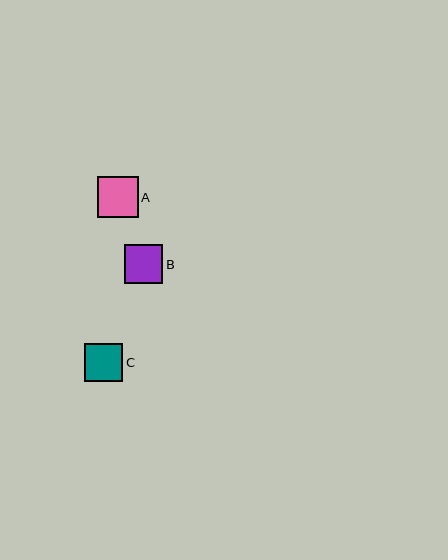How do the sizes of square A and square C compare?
Square A and square C are approximately the same size.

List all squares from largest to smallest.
From largest to smallest: A, C, B.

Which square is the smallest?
Square B is the smallest with a size of approximately 38 pixels.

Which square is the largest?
Square A is the largest with a size of approximately 40 pixels.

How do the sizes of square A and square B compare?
Square A and square B are approximately the same size.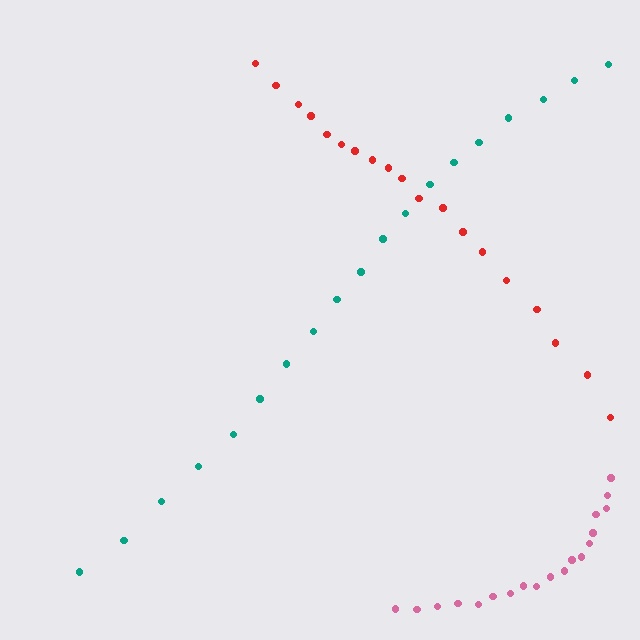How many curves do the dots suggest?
There are 3 distinct paths.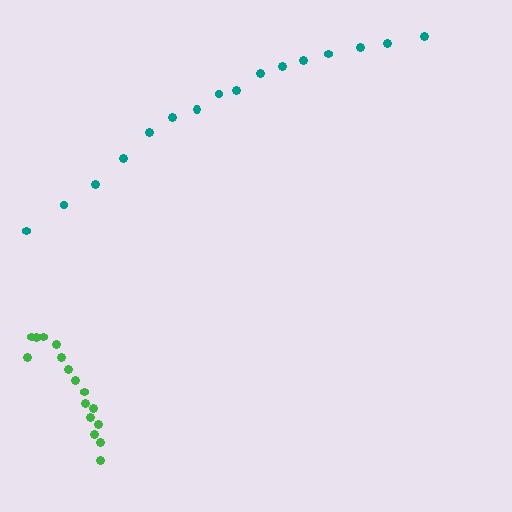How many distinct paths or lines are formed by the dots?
There are 2 distinct paths.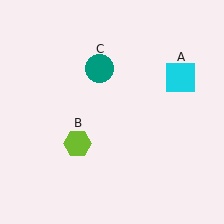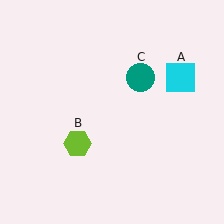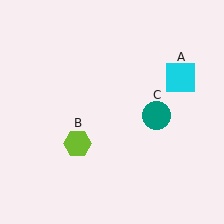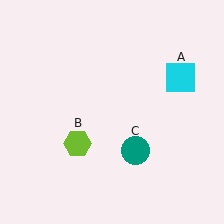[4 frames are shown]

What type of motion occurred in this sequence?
The teal circle (object C) rotated clockwise around the center of the scene.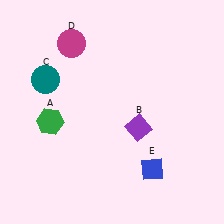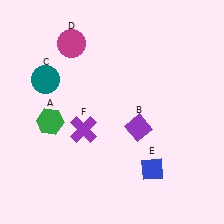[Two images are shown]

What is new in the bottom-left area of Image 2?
A purple cross (F) was added in the bottom-left area of Image 2.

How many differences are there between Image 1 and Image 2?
There is 1 difference between the two images.